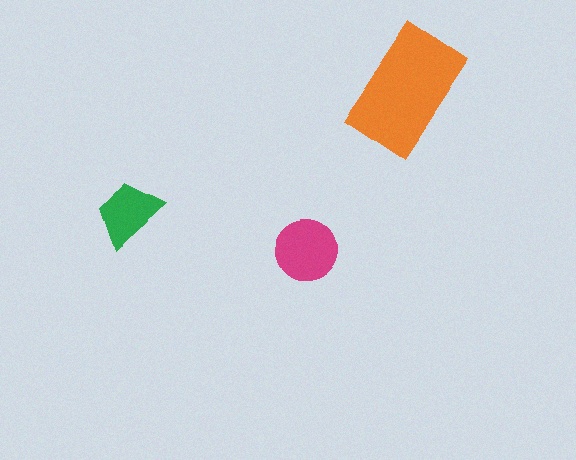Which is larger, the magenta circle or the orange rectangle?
The orange rectangle.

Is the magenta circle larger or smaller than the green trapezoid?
Larger.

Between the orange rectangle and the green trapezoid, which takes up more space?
The orange rectangle.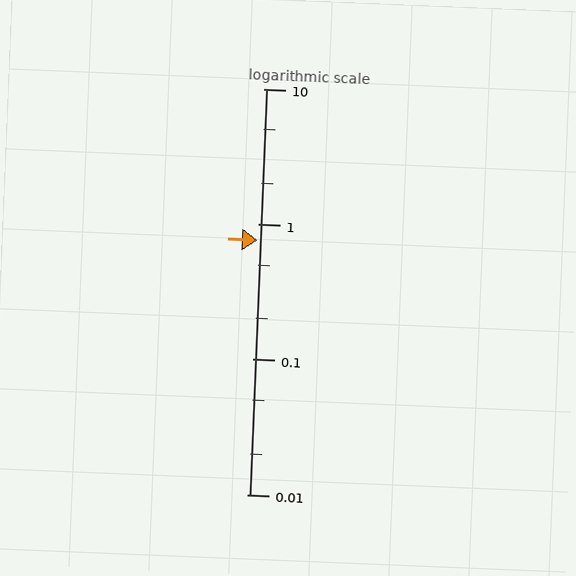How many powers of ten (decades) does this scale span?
The scale spans 3 decades, from 0.01 to 10.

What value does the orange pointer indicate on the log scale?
The pointer indicates approximately 0.76.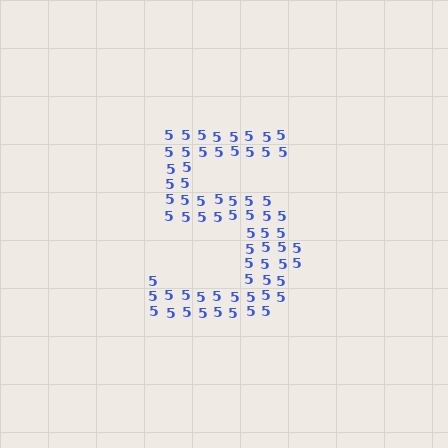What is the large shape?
The large shape is the digit 5.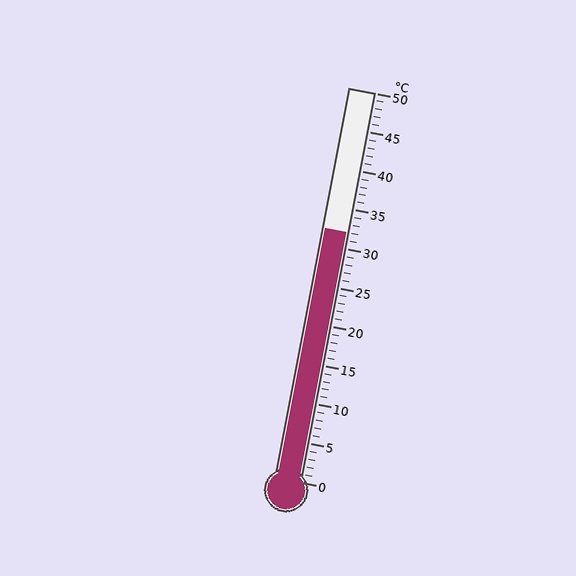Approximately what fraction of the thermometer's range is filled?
The thermometer is filled to approximately 65% of its range.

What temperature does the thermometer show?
The thermometer shows approximately 32°C.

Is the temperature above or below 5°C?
The temperature is above 5°C.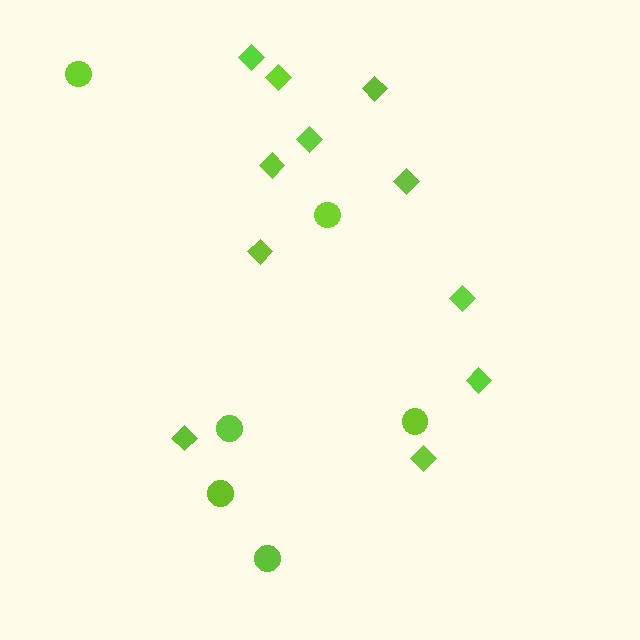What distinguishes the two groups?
There are 2 groups: one group of circles (6) and one group of diamonds (11).